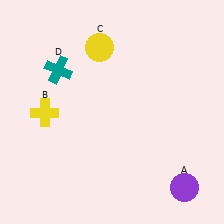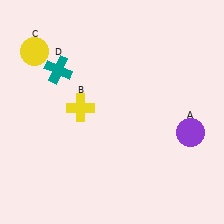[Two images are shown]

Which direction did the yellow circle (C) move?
The yellow circle (C) moved left.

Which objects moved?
The objects that moved are: the purple circle (A), the yellow cross (B), the yellow circle (C).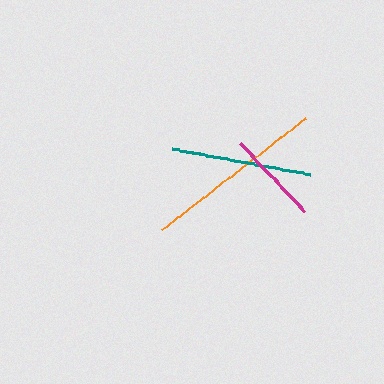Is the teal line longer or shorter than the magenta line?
The teal line is longer than the magenta line.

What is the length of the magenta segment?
The magenta segment is approximately 93 pixels long.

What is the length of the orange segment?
The orange segment is approximately 182 pixels long.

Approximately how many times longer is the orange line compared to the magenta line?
The orange line is approximately 2.0 times the length of the magenta line.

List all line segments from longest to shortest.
From longest to shortest: orange, teal, magenta.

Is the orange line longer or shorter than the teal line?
The orange line is longer than the teal line.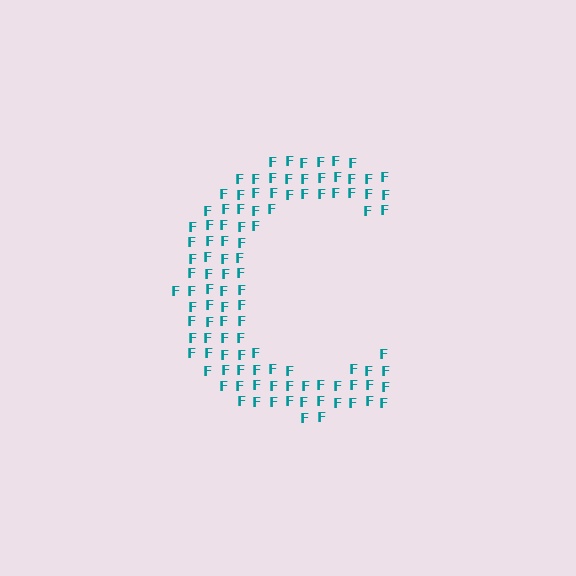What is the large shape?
The large shape is the letter C.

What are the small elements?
The small elements are letter F's.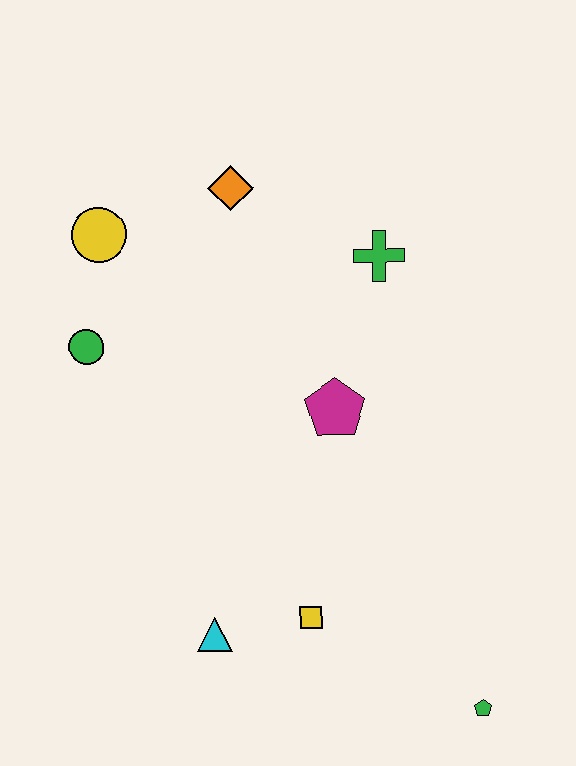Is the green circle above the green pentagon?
Yes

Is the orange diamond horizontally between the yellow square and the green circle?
Yes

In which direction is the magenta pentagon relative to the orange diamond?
The magenta pentagon is below the orange diamond.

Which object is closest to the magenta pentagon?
The green cross is closest to the magenta pentagon.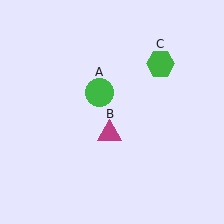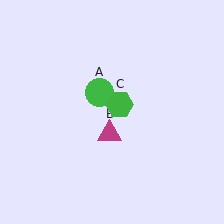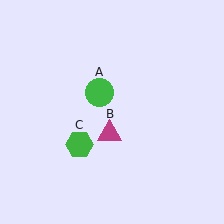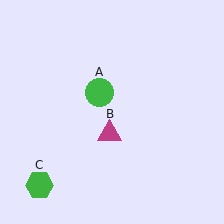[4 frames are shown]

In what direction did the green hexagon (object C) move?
The green hexagon (object C) moved down and to the left.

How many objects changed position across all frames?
1 object changed position: green hexagon (object C).